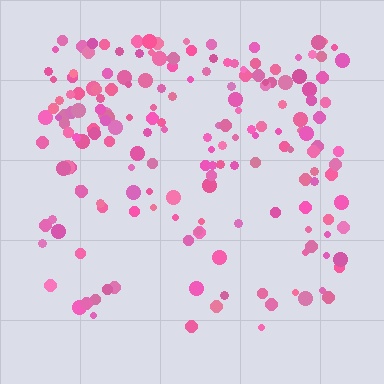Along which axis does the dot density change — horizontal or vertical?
Vertical.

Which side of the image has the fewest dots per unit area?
The bottom.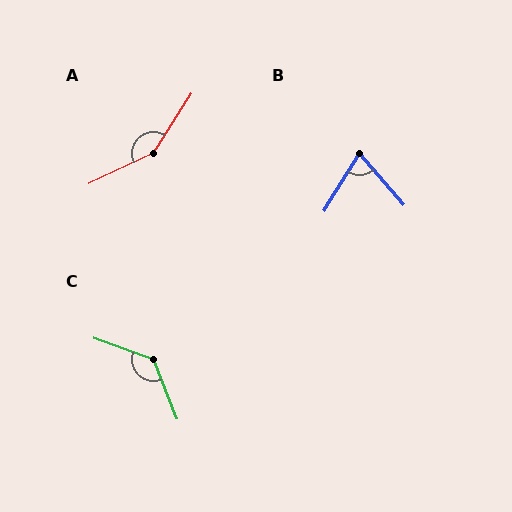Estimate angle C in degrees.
Approximately 132 degrees.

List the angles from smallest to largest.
B (73°), C (132°), A (148°).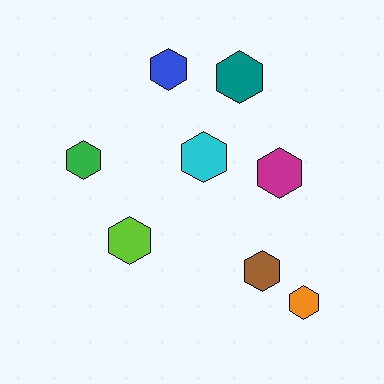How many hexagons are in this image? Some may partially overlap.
There are 8 hexagons.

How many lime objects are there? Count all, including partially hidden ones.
There is 1 lime object.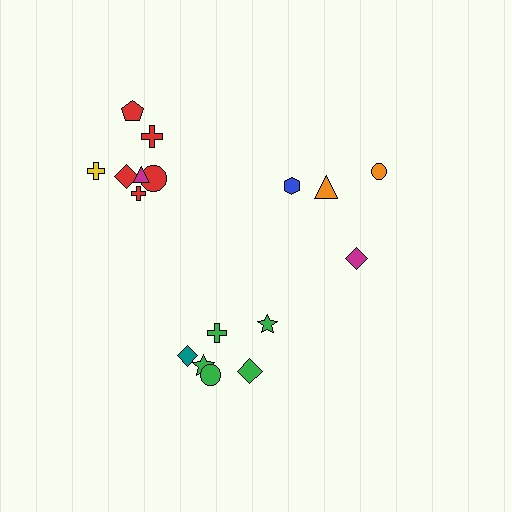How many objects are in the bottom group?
There are 6 objects.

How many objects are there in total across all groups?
There are 17 objects.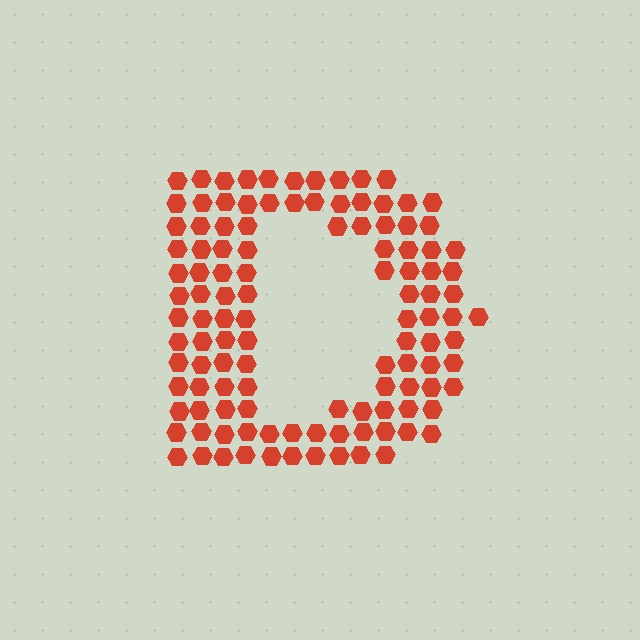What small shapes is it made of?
It is made of small hexagons.